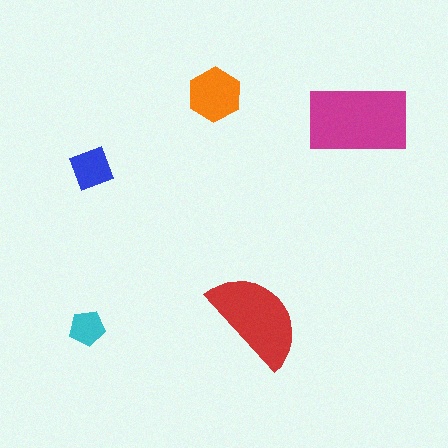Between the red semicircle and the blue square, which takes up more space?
The red semicircle.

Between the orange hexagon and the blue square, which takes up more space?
The orange hexagon.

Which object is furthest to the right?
The magenta rectangle is rightmost.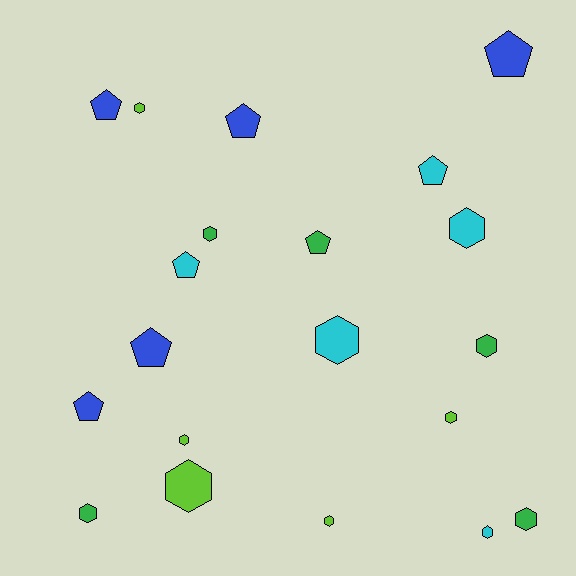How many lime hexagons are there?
There are 5 lime hexagons.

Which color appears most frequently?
Green, with 5 objects.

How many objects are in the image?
There are 20 objects.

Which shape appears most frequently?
Hexagon, with 12 objects.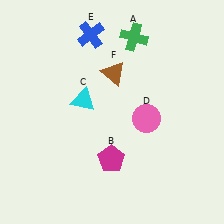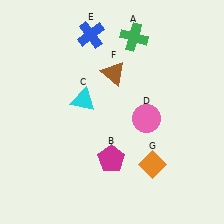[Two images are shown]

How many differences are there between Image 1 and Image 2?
There is 1 difference between the two images.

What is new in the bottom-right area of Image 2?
An orange diamond (G) was added in the bottom-right area of Image 2.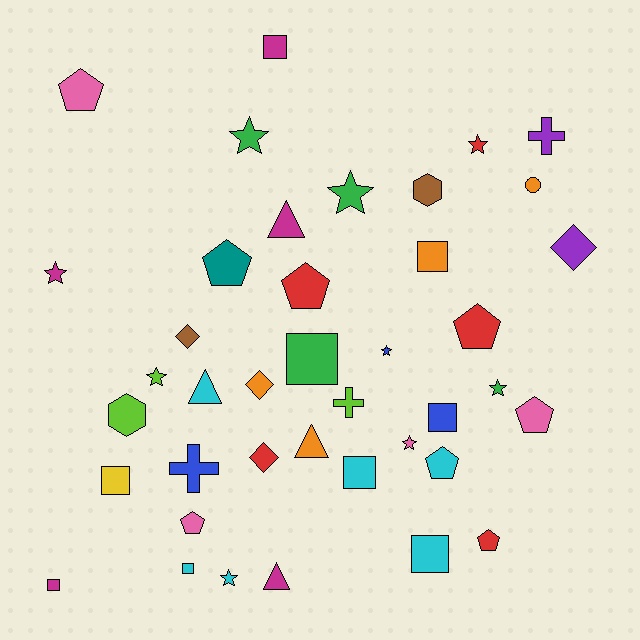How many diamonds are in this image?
There are 4 diamonds.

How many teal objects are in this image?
There is 1 teal object.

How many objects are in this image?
There are 40 objects.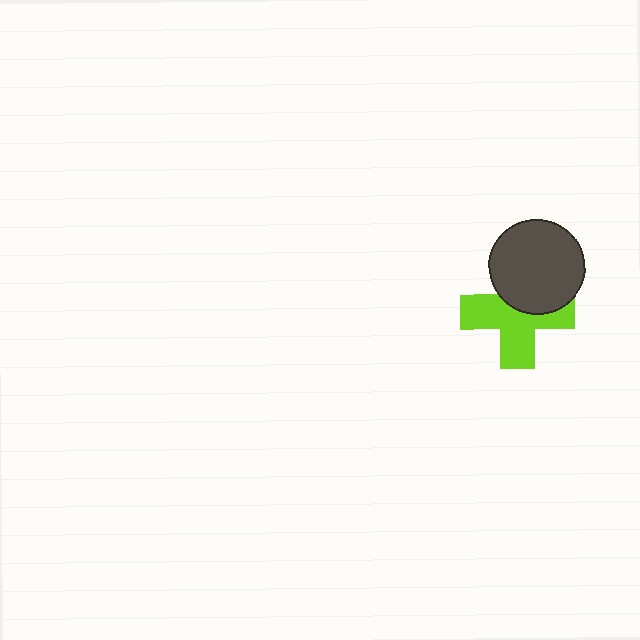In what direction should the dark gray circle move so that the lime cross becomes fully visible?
The dark gray circle should move up. That is the shortest direction to clear the overlap and leave the lime cross fully visible.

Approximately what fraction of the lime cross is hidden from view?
Roughly 38% of the lime cross is hidden behind the dark gray circle.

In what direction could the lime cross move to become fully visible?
The lime cross could move down. That would shift it out from behind the dark gray circle entirely.